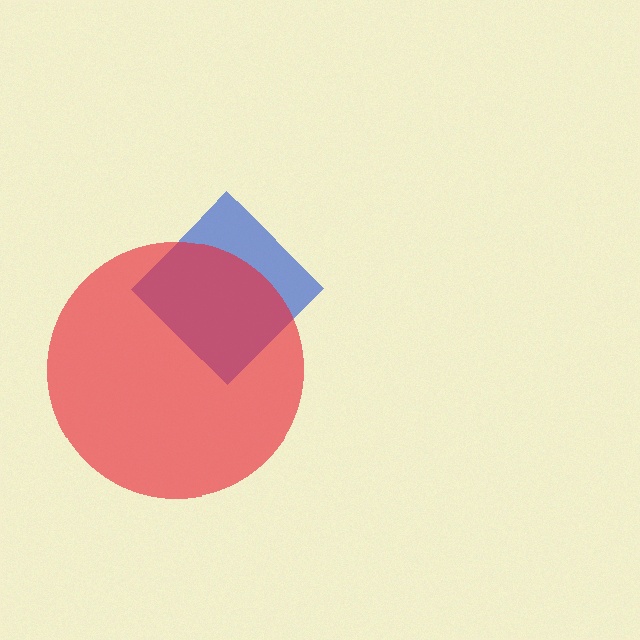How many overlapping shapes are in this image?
There are 2 overlapping shapes in the image.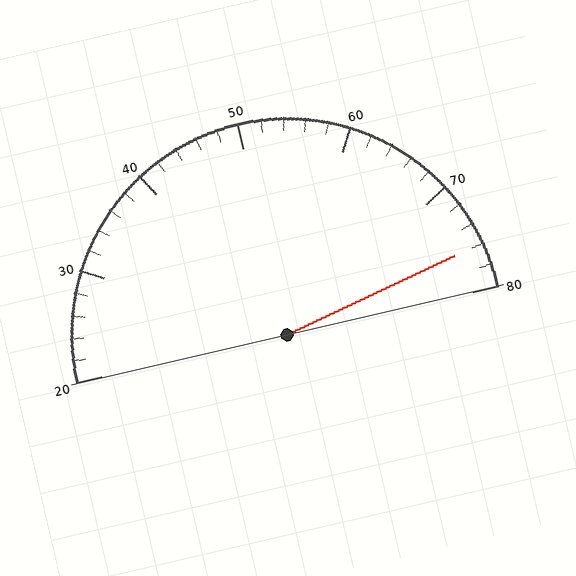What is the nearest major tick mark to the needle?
The nearest major tick mark is 80.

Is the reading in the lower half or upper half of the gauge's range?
The reading is in the upper half of the range (20 to 80).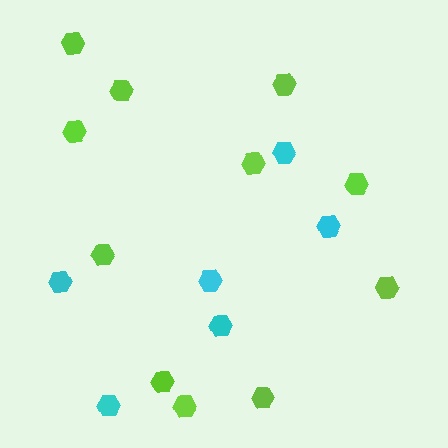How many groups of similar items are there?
There are 2 groups: one group of cyan hexagons (6) and one group of lime hexagons (11).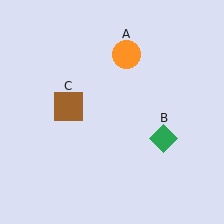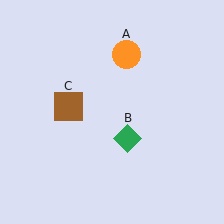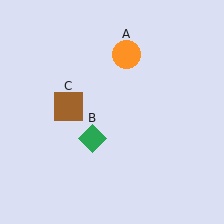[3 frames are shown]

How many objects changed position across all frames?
1 object changed position: green diamond (object B).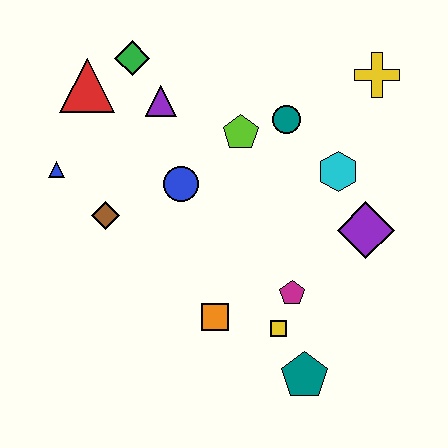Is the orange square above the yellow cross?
No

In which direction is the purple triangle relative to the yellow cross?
The purple triangle is to the left of the yellow cross.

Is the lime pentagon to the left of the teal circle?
Yes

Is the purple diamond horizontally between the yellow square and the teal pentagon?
No